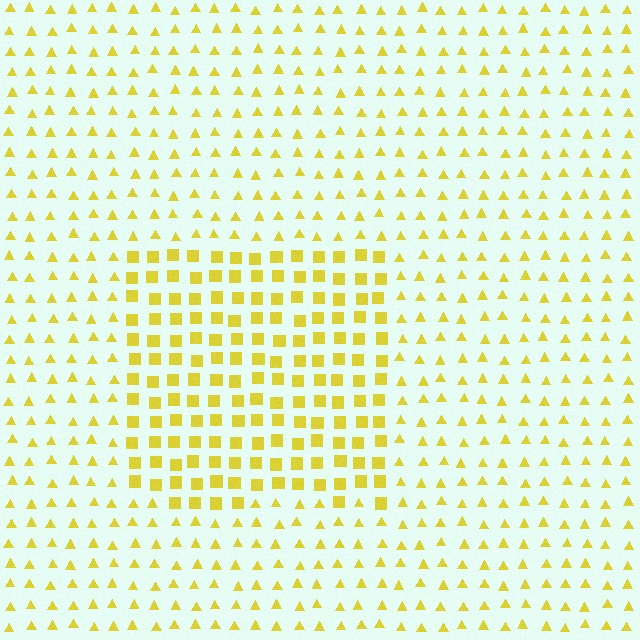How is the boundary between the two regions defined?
The boundary is defined by a change in element shape: squares inside vs. triangles outside. All elements share the same color and spacing.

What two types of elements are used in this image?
The image uses squares inside the rectangle region and triangles outside it.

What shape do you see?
I see a rectangle.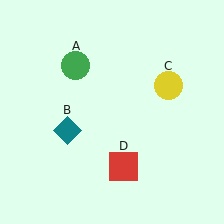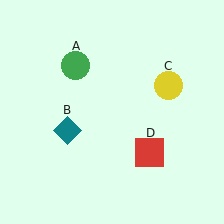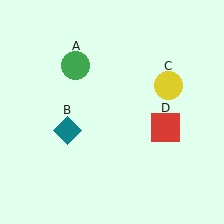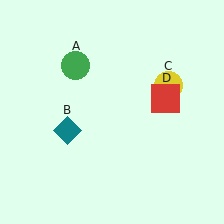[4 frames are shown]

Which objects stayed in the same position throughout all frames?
Green circle (object A) and teal diamond (object B) and yellow circle (object C) remained stationary.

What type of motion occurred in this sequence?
The red square (object D) rotated counterclockwise around the center of the scene.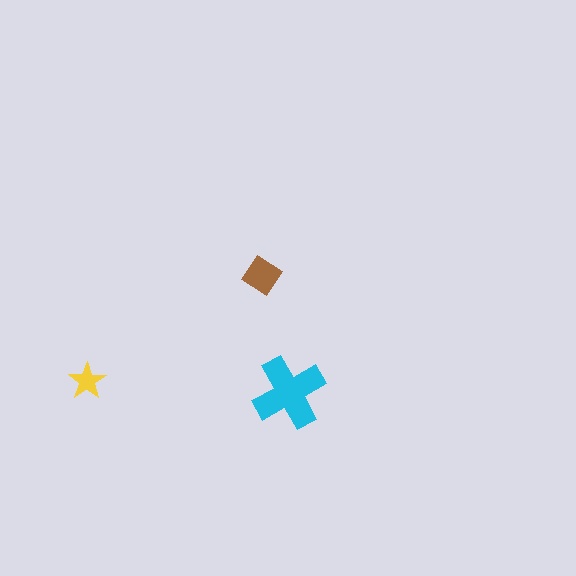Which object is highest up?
The brown diamond is topmost.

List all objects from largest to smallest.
The cyan cross, the brown diamond, the yellow star.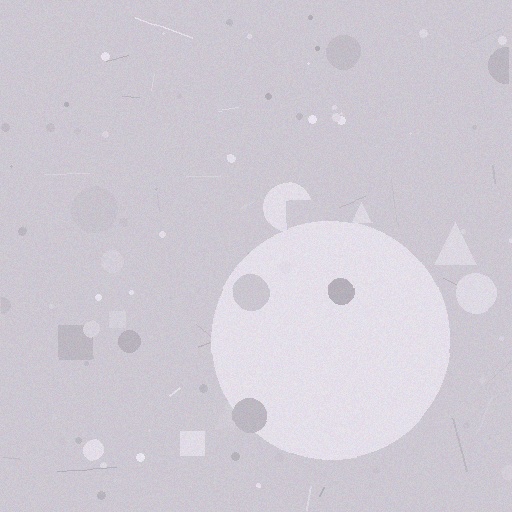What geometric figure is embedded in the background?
A circle is embedded in the background.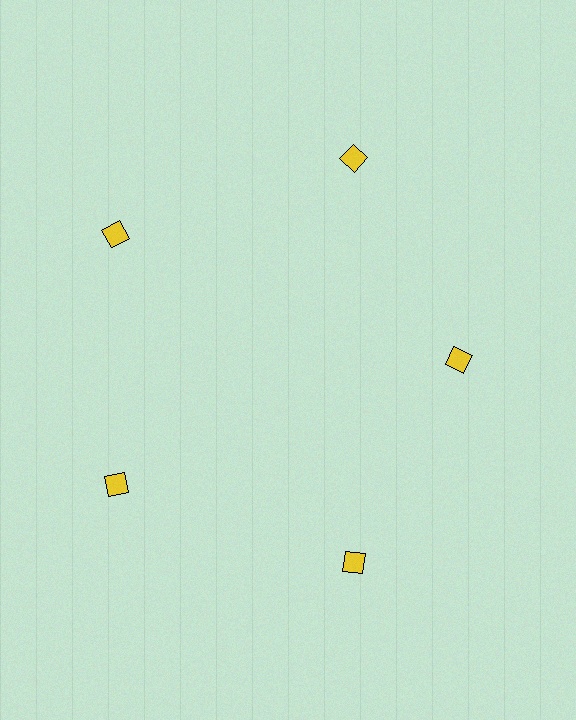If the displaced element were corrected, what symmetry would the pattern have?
It would have 5-fold rotational symmetry — the pattern would map onto itself every 72 degrees.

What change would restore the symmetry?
The symmetry would be restored by moving it outward, back onto the ring so that all 5 squares sit at equal angles and equal distance from the center.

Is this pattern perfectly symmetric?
No. The 5 yellow squares are arranged in a ring, but one element near the 3 o'clock position is pulled inward toward the center, breaking the 5-fold rotational symmetry.